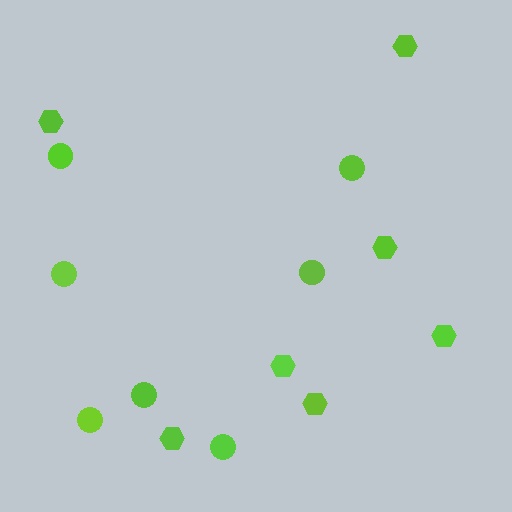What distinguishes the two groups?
There are 2 groups: one group of circles (7) and one group of hexagons (7).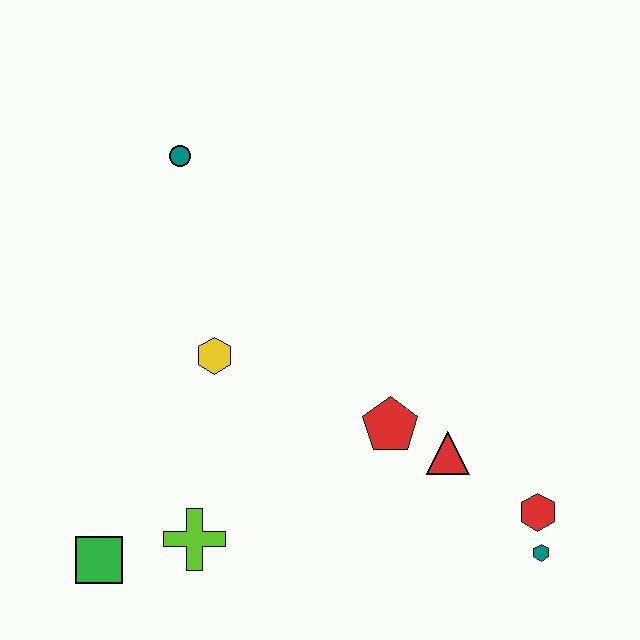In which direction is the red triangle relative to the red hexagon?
The red triangle is to the left of the red hexagon.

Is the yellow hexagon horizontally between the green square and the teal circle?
No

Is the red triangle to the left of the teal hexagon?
Yes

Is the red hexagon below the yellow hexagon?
Yes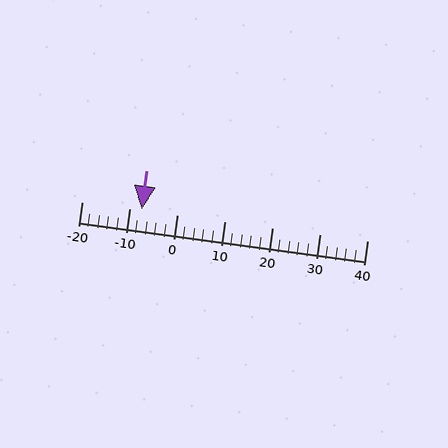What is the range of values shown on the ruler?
The ruler shows values from -20 to 40.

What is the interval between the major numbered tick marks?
The major tick marks are spaced 10 units apart.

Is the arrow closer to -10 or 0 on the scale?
The arrow is closer to -10.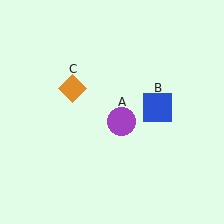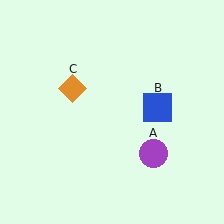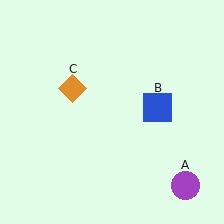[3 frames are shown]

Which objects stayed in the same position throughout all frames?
Blue square (object B) and orange diamond (object C) remained stationary.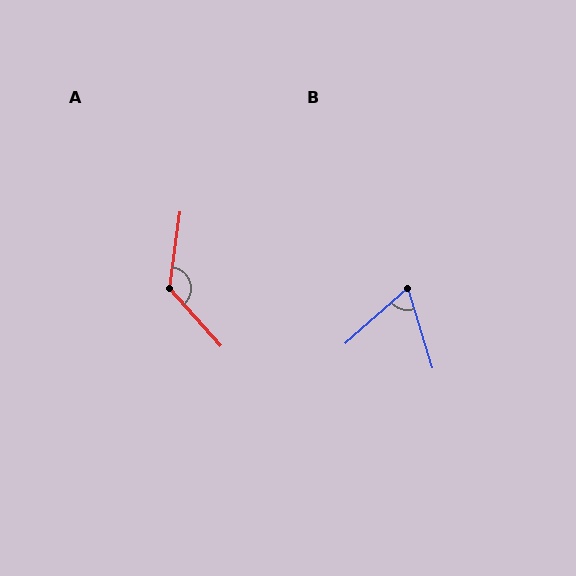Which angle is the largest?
A, at approximately 131 degrees.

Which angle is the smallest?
B, at approximately 65 degrees.